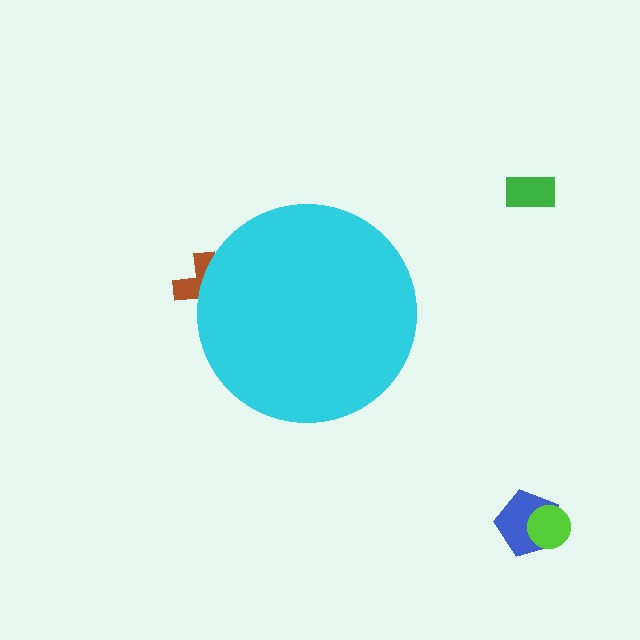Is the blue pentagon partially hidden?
No, the blue pentagon is fully visible.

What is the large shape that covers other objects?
A cyan circle.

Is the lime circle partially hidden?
No, the lime circle is fully visible.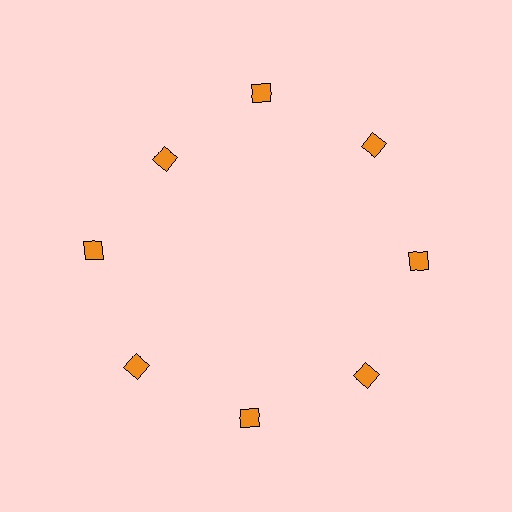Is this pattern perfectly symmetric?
No. The 8 orange squares are arranged in a ring, but one element near the 10 o'clock position is pulled inward toward the center, breaking the 8-fold rotational symmetry.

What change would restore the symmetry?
The symmetry would be restored by moving it outward, back onto the ring so that all 8 squares sit at equal angles and equal distance from the center.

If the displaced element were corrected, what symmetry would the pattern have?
It would have 8-fold rotational symmetry — the pattern would map onto itself every 45 degrees.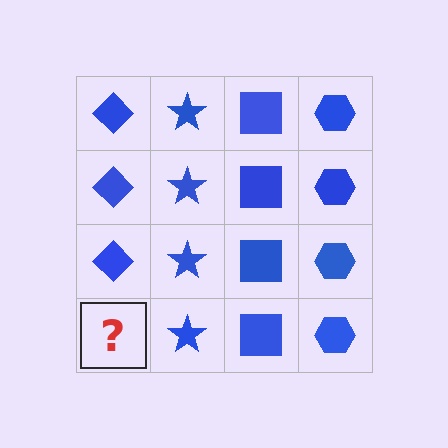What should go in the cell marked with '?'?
The missing cell should contain a blue diamond.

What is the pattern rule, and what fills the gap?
The rule is that each column has a consistent shape. The gap should be filled with a blue diamond.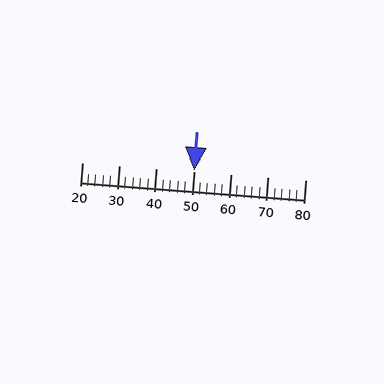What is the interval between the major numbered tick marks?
The major tick marks are spaced 10 units apart.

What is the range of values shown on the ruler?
The ruler shows values from 20 to 80.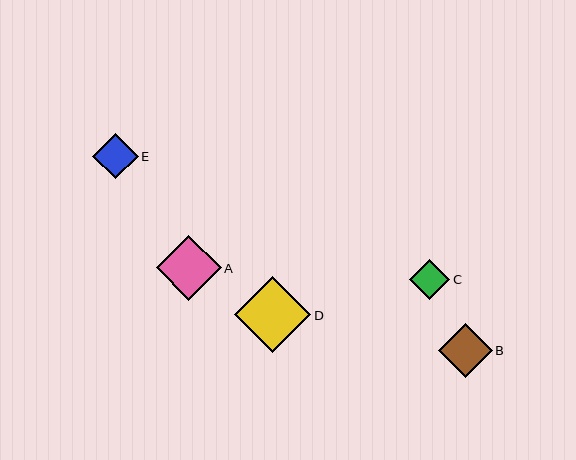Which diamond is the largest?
Diamond D is the largest with a size of approximately 76 pixels.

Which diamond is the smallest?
Diamond C is the smallest with a size of approximately 40 pixels.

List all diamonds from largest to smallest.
From largest to smallest: D, A, B, E, C.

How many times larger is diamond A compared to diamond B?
Diamond A is approximately 1.2 times the size of diamond B.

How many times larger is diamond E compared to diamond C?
Diamond E is approximately 1.1 times the size of diamond C.